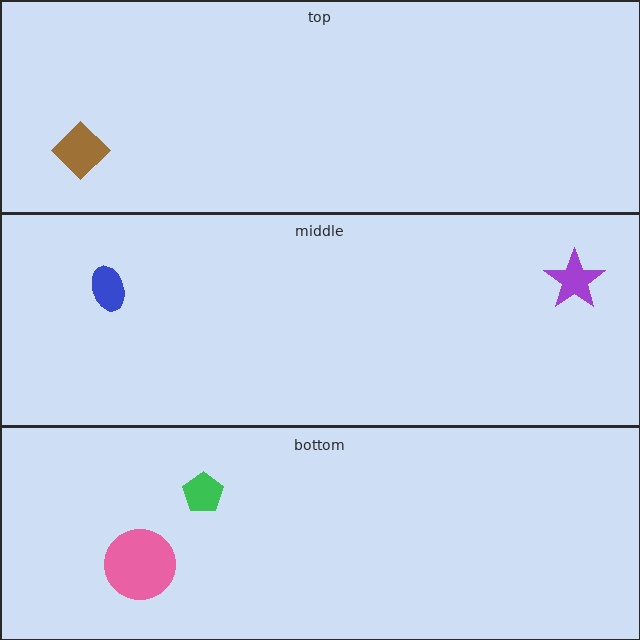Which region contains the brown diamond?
The top region.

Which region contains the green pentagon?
The bottom region.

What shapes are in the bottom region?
The pink circle, the green pentagon.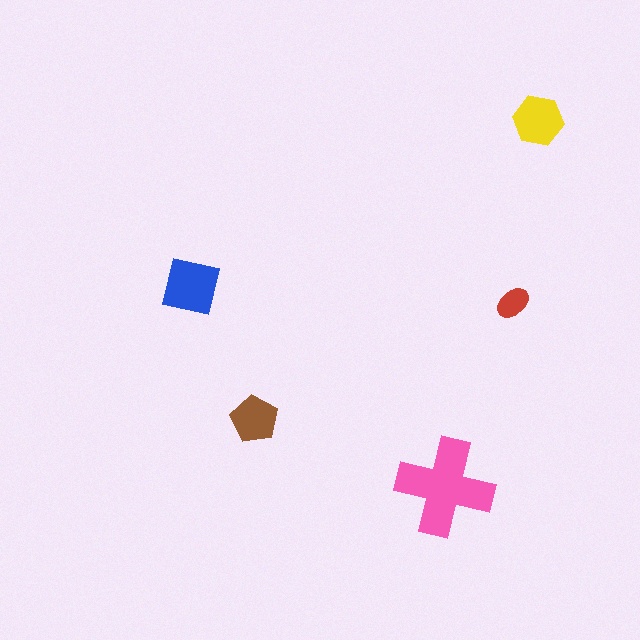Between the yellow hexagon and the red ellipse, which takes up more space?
The yellow hexagon.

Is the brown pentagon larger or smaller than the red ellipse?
Larger.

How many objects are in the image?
There are 5 objects in the image.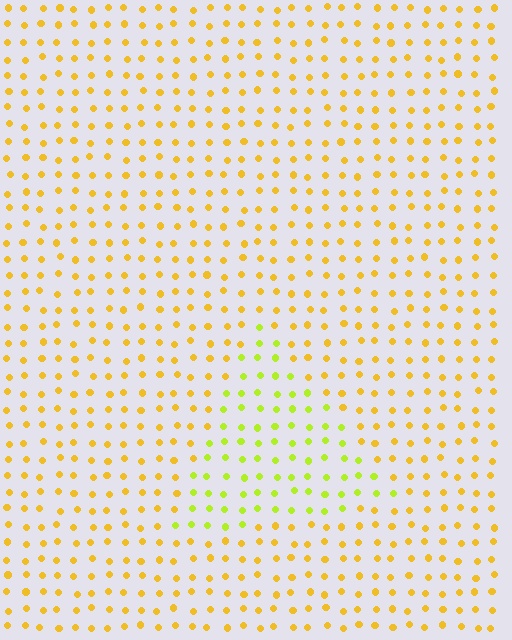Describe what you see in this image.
The image is filled with small yellow elements in a uniform arrangement. A triangle-shaped region is visible where the elements are tinted to a slightly different hue, forming a subtle color boundary.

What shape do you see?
I see a triangle.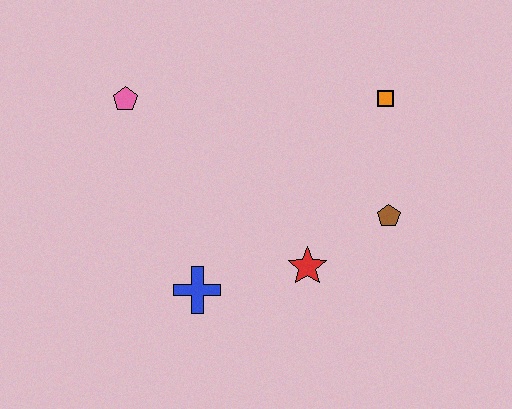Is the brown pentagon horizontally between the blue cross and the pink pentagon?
No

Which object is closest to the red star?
The brown pentagon is closest to the red star.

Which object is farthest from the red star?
The pink pentagon is farthest from the red star.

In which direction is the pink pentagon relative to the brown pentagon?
The pink pentagon is to the left of the brown pentagon.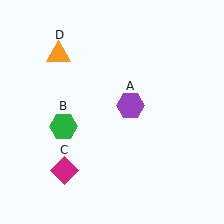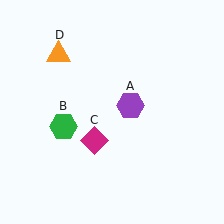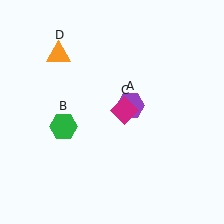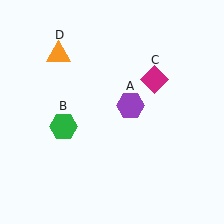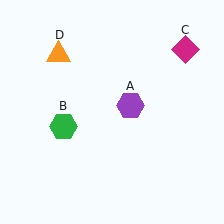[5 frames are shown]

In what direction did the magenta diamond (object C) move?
The magenta diamond (object C) moved up and to the right.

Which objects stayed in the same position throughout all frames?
Purple hexagon (object A) and green hexagon (object B) and orange triangle (object D) remained stationary.